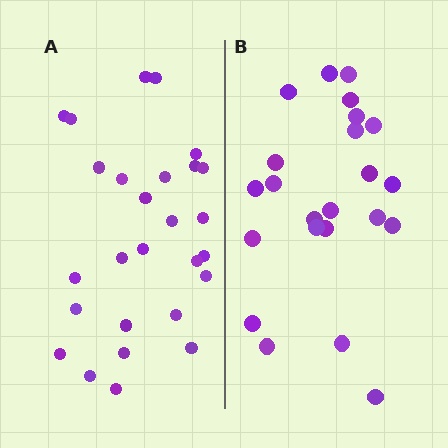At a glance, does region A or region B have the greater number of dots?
Region A (the left region) has more dots.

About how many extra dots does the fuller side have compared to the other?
Region A has about 4 more dots than region B.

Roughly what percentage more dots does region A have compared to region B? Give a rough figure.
About 15% more.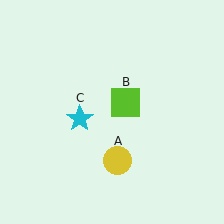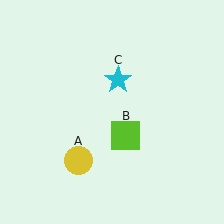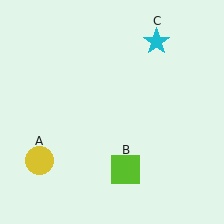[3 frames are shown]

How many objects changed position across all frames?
3 objects changed position: yellow circle (object A), lime square (object B), cyan star (object C).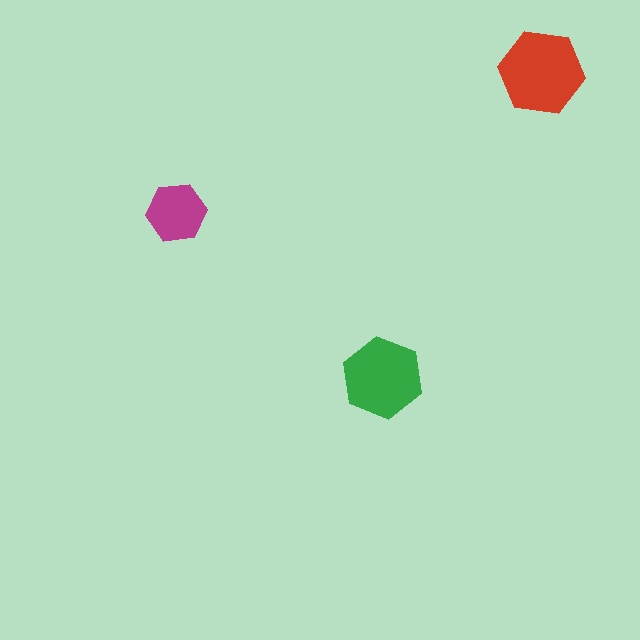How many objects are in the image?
There are 3 objects in the image.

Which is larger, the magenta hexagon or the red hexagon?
The red one.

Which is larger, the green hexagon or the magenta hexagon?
The green one.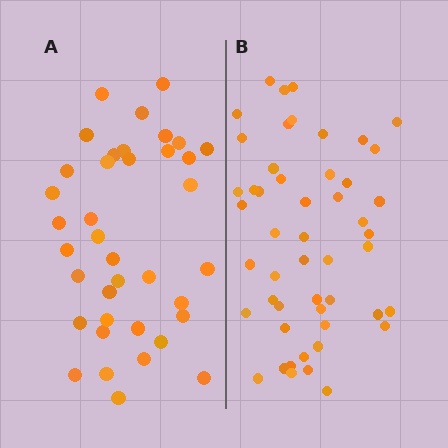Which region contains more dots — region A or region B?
Region B (the right region) has more dots.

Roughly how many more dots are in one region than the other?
Region B has roughly 12 or so more dots than region A.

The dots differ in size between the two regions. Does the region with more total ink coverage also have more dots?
No. Region A has more total ink coverage because its dots are larger, but region B actually contains more individual dots. Total area can be misleading — the number of items is what matters here.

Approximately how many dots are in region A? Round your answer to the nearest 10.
About 40 dots. (The exact count is 38, which rounds to 40.)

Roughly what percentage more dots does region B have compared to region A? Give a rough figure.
About 30% more.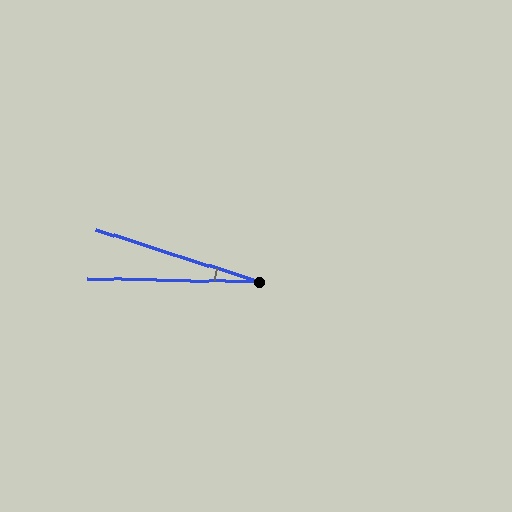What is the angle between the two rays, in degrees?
Approximately 17 degrees.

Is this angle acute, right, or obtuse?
It is acute.